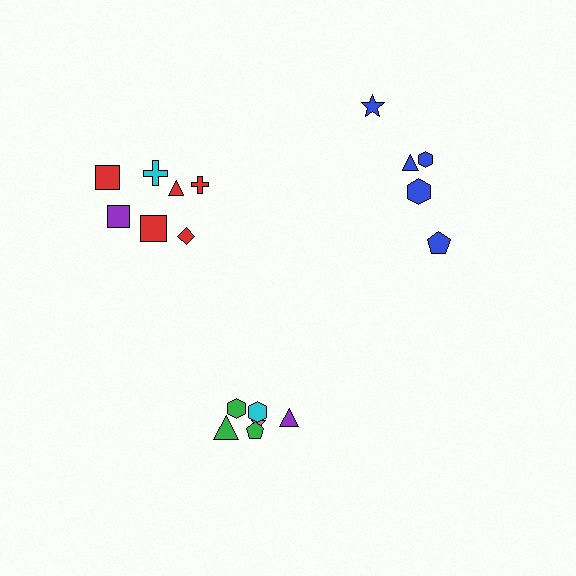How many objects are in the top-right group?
There are 5 objects.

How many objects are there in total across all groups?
There are 18 objects.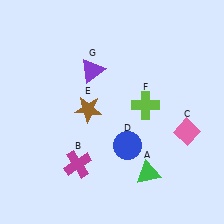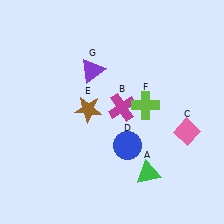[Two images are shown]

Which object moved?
The magenta cross (B) moved up.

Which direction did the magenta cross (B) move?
The magenta cross (B) moved up.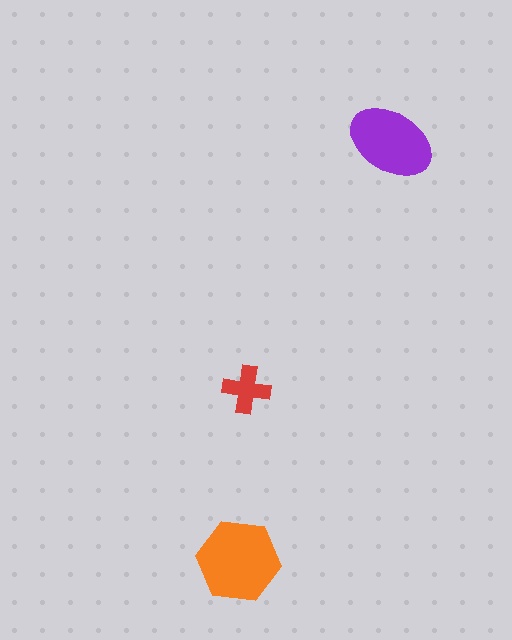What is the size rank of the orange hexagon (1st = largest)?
1st.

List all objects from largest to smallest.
The orange hexagon, the purple ellipse, the red cross.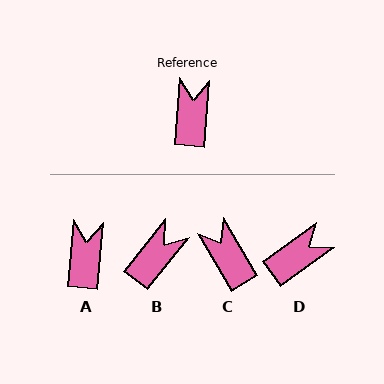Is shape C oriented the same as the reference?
No, it is off by about 35 degrees.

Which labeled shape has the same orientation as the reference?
A.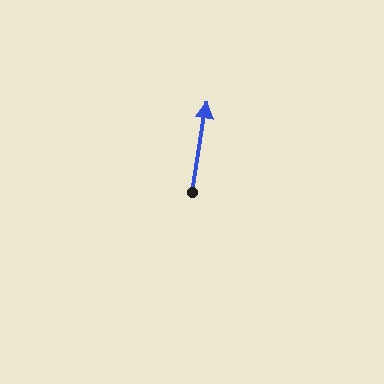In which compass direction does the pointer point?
North.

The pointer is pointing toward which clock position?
Roughly 12 o'clock.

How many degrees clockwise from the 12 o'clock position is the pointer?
Approximately 9 degrees.